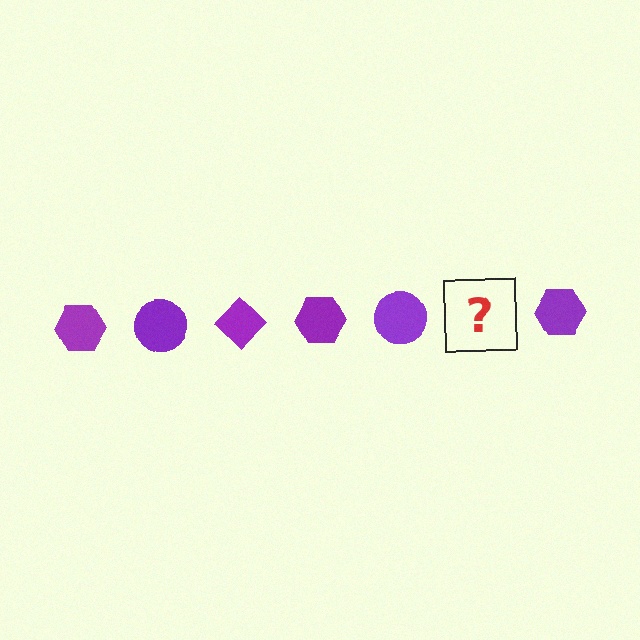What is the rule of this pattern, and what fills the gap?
The rule is that the pattern cycles through hexagon, circle, diamond shapes in purple. The gap should be filled with a purple diamond.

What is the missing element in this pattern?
The missing element is a purple diamond.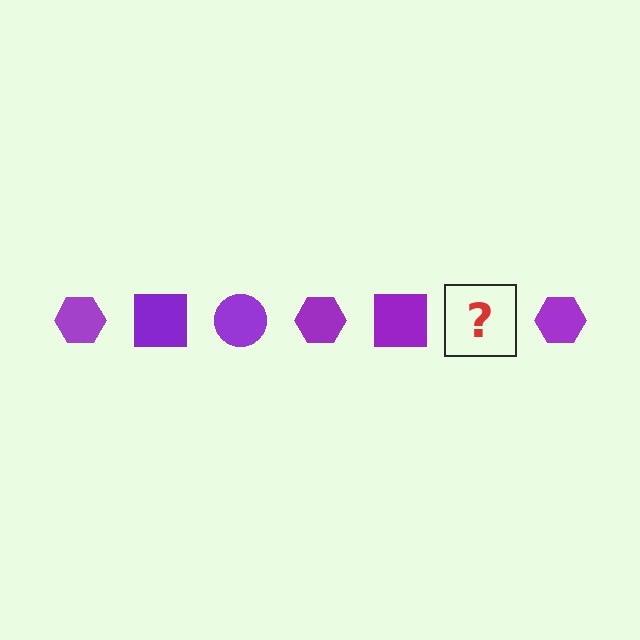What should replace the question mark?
The question mark should be replaced with a purple circle.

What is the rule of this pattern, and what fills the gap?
The rule is that the pattern cycles through hexagon, square, circle shapes in purple. The gap should be filled with a purple circle.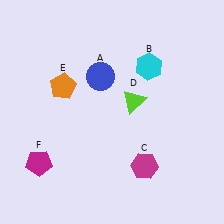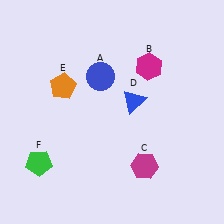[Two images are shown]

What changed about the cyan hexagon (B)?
In Image 1, B is cyan. In Image 2, it changed to magenta.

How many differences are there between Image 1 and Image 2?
There are 3 differences between the two images.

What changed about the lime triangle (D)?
In Image 1, D is lime. In Image 2, it changed to blue.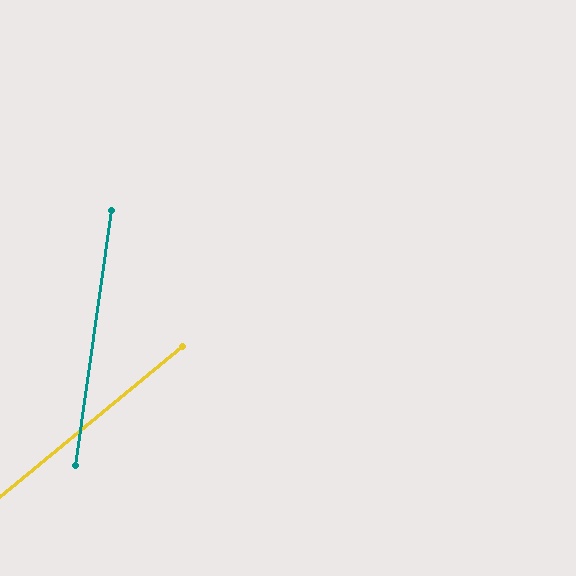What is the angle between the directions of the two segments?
Approximately 42 degrees.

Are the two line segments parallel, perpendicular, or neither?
Neither parallel nor perpendicular — they differ by about 42°.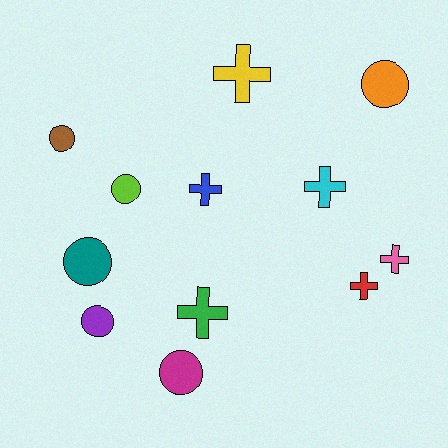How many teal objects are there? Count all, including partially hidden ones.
There is 1 teal object.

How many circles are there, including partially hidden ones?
There are 6 circles.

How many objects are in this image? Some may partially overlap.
There are 12 objects.